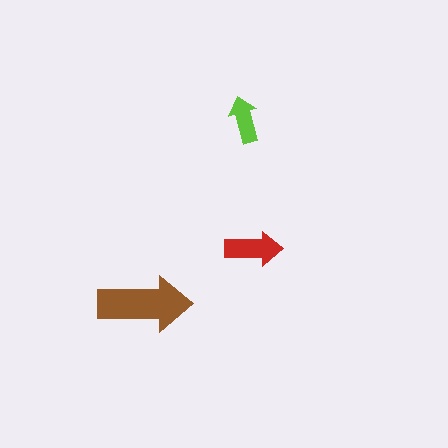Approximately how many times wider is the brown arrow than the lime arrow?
About 2 times wider.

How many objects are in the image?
There are 3 objects in the image.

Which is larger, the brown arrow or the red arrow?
The brown one.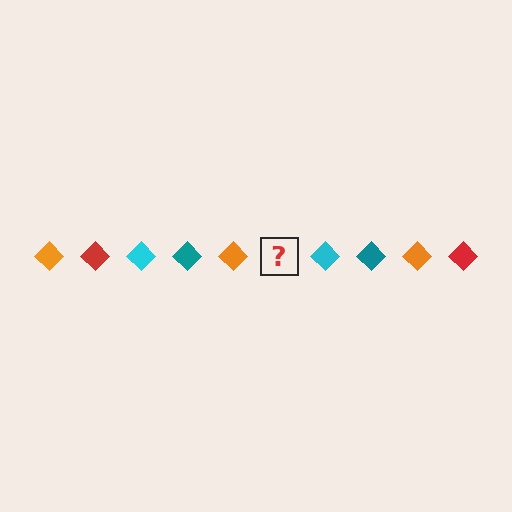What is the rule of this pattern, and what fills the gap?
The rule is that the pattern cycles through orange, red, cyan, teal diamonds. The gap should be filled with a red diamond.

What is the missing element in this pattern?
The missing element is a red diamond.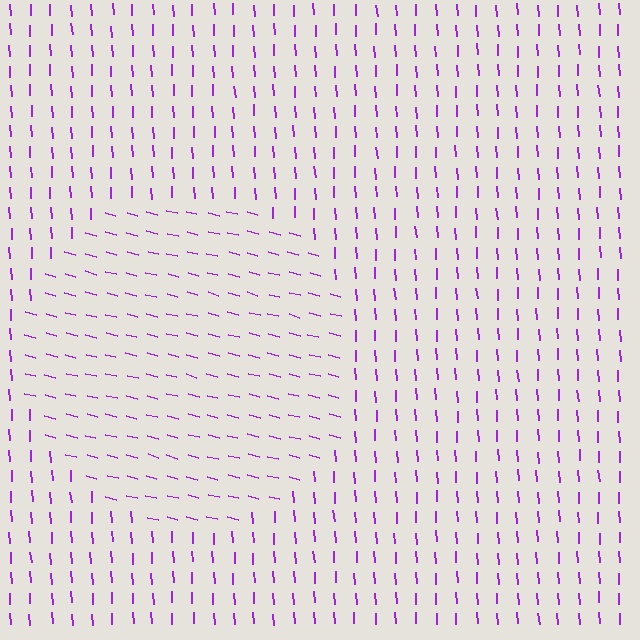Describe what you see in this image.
The image is filled with small purple line segments. A circle region in the image has lines oriented differently from the surrounding lines, creating a visible texture boundary.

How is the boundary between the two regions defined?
The boundary is defined purely by a change in line orientation (approximately 72 degrees difference). All lines are the same color and thickness.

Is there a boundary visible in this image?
Yes, there is a texture boundary formed by a change in line orientation.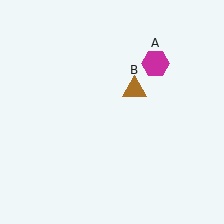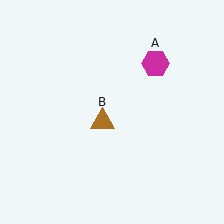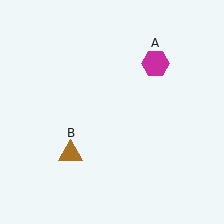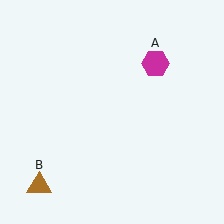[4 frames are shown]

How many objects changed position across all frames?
1 object changed position: brown triangle (object B).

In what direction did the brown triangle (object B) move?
The brown triangle (object B) moved down and to the left.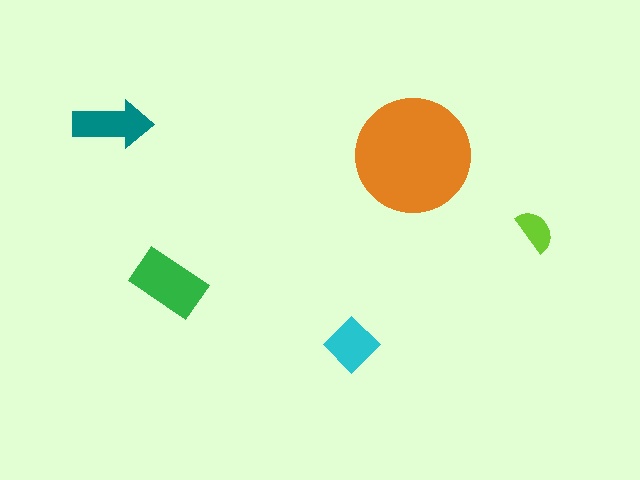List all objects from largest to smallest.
The orange circle, the green rectangle, the teal arrow, the cyan diamond, the lime semicircle.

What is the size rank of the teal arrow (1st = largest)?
3rd.